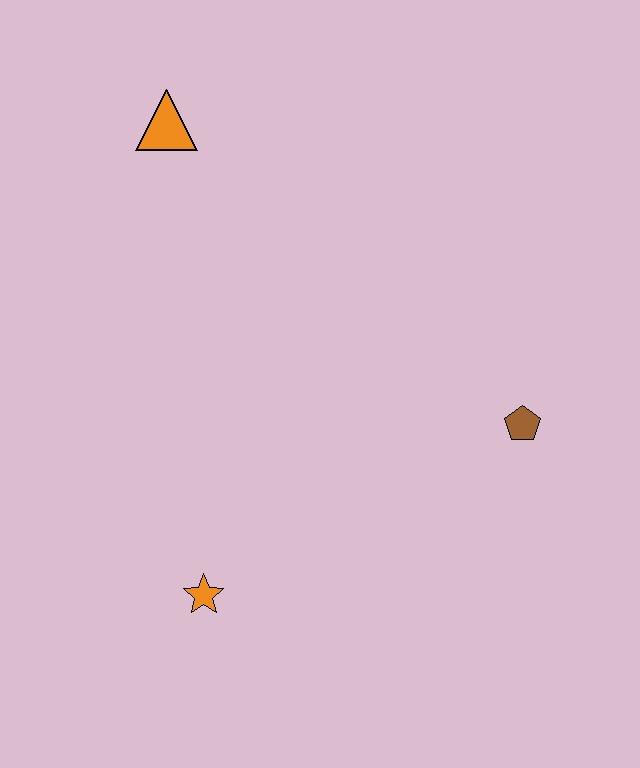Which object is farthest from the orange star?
The orange triangle is farthest from the orange star.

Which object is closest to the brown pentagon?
The orange star is closest to the brown pentagon.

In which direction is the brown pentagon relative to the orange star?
The brown pentagon is to the right of the orange star.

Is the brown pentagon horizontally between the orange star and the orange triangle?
No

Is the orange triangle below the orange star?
No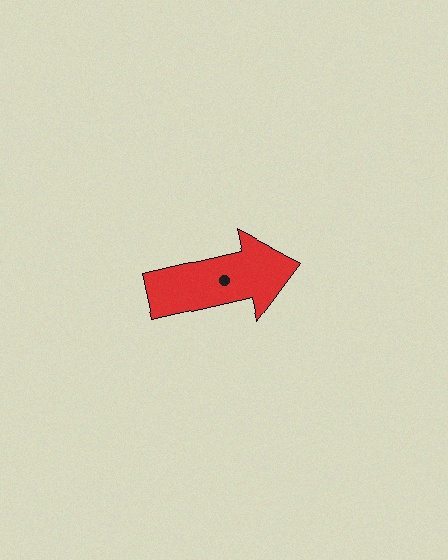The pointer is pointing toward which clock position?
Roughly 3 o'clock.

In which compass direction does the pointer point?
East.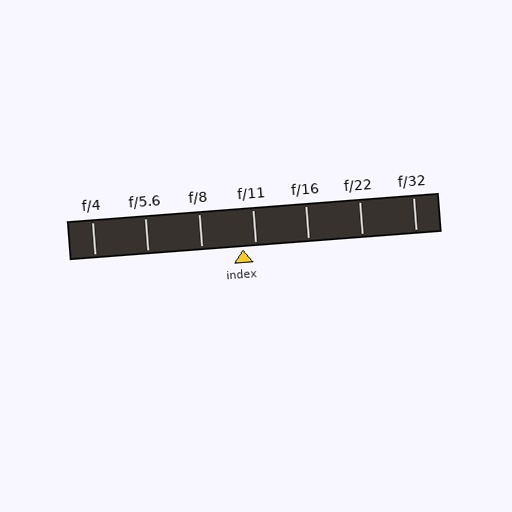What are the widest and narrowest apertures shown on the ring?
The widest aperture shown is f/4 and the narrowest is f/32.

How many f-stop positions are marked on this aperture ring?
There are 7 f-stop positions marked.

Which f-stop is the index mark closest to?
The index mark is closest to f/11.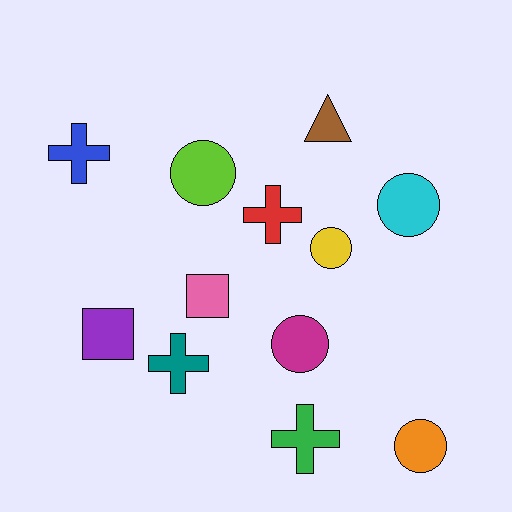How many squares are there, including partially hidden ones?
There are 2 squares.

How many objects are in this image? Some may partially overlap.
There are 12 objects.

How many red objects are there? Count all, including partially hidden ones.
There is 1 red object.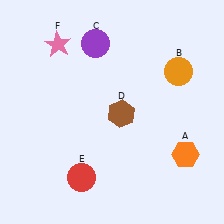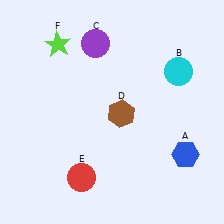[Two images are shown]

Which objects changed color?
A changed from orange to blue. B changed from orange to cyan. F changed from pink to lime.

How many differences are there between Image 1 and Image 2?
There are 3 differences between the two images.